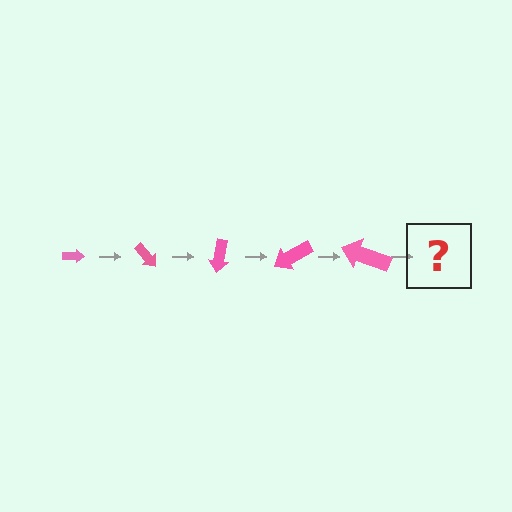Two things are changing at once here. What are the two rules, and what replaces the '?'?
The two rules are that the arrow grows larger each step and it rotates 50 degrees each step. The '?' should be an arrow, larger than the previous one and rotated 250 degrees from the start.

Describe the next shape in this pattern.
It should be an arrow, larger than the previous one and rotated 250 degrees from the start.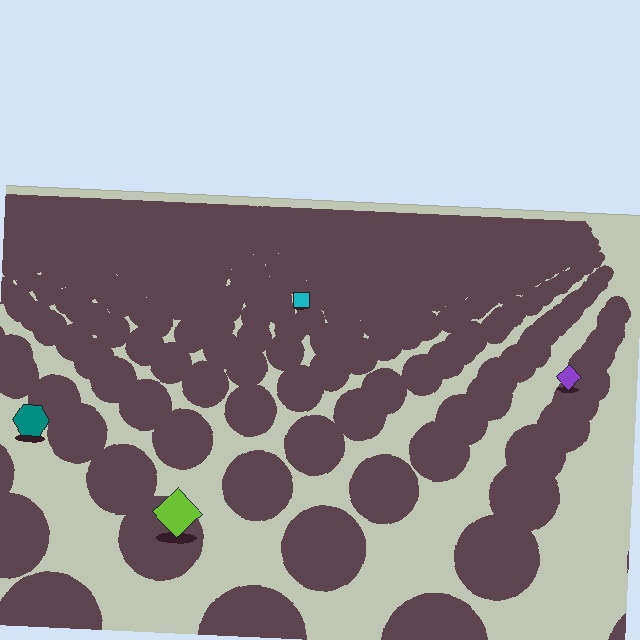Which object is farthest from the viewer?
The cyan square is farthest from the viewer. It appears smaller and the ground texture around it is denser.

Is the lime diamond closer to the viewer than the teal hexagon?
Yes. The lime diamond is closer — you can tell from the texture gradient: the ground texture is coarser near it.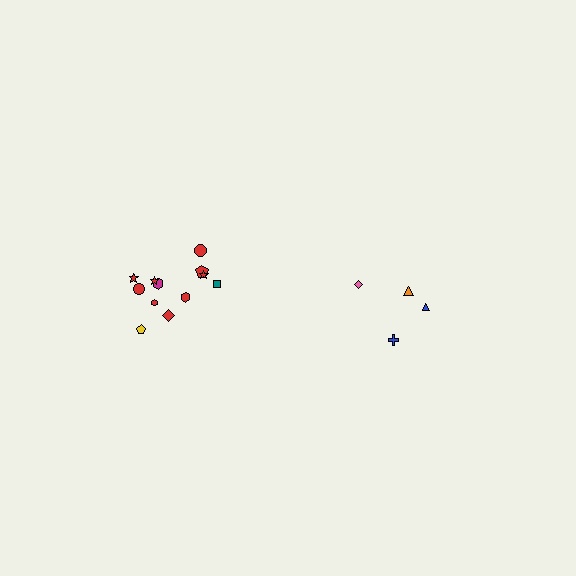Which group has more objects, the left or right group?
The left group.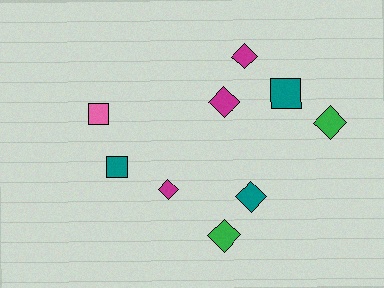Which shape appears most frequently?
Diamond, with 6 objects.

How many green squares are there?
There are no green squares.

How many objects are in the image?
There are 9 objects.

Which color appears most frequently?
Magenta, with 3 objects.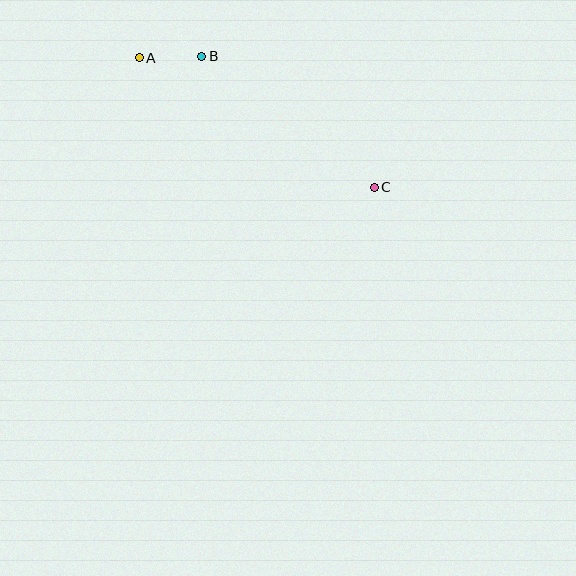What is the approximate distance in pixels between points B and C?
The distance between B and C is approximately 217 pixels.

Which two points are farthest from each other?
Points A and C are farthest from each other.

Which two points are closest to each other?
Points A and B are closest to each other.